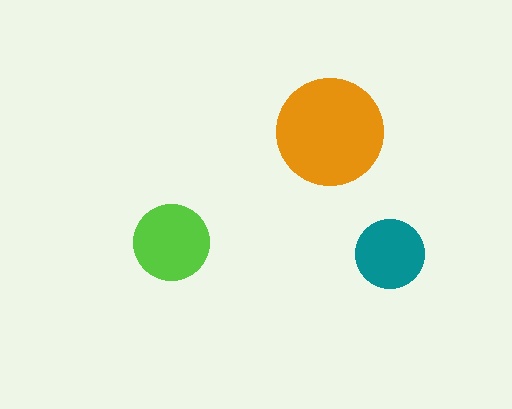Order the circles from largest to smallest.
the orange one, the lime one, the teal one.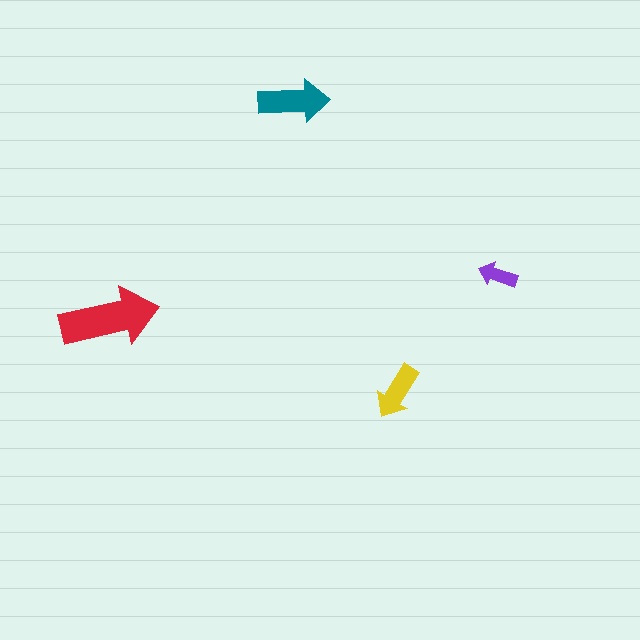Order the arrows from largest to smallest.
the red one, the teal one, the yellow one, the purple one.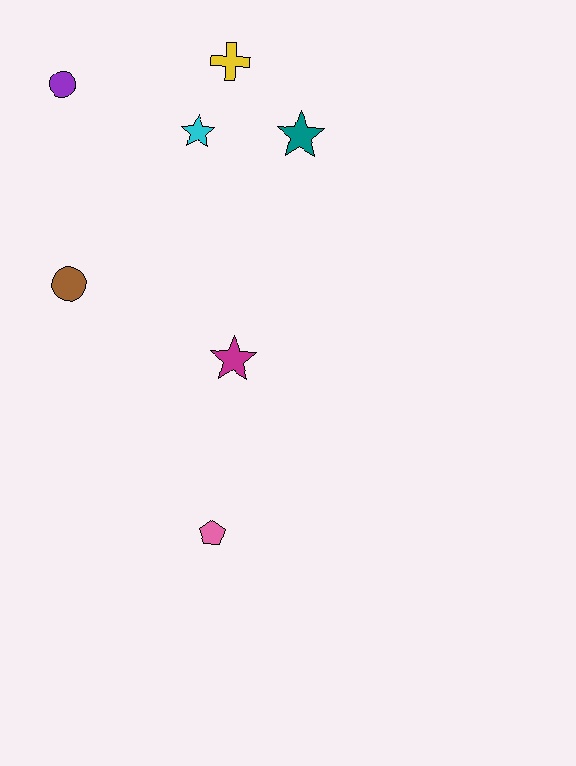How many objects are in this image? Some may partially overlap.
There are 7 objects.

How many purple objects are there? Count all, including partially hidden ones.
There is 1 purple object.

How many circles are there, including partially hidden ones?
There are 2 circles.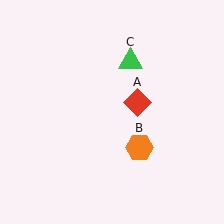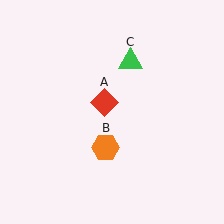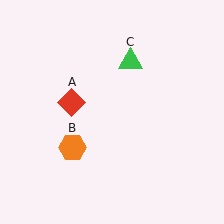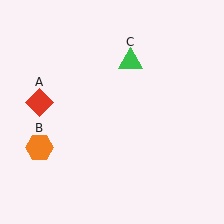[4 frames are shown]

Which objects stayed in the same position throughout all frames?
Green triangle (object C) remained stationary.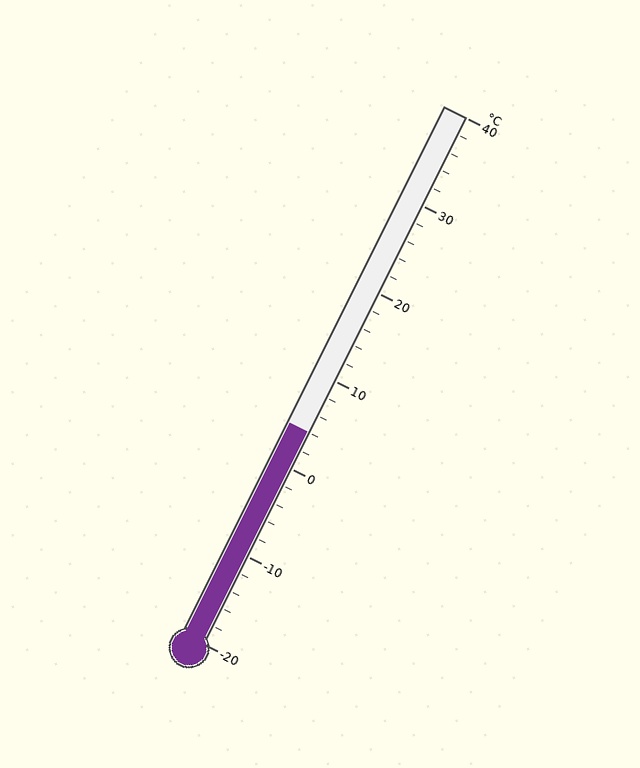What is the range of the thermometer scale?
The thermometer scale ranges from -20°C to 40°C.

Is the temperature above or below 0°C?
The temperature is above 0°C.